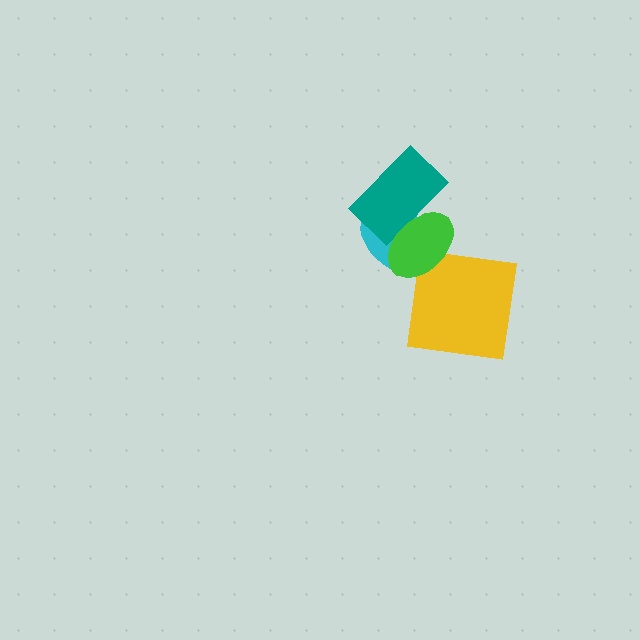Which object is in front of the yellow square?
The green ellipse is in front of the yellow square.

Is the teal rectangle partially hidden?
Yes, it is partially covered by another shape.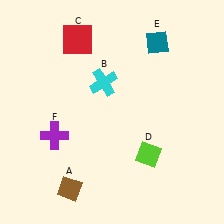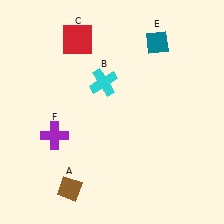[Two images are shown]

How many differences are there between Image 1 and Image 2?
There is 1 difference between the two images.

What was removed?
The lime diamond (D) was removed in Image 2.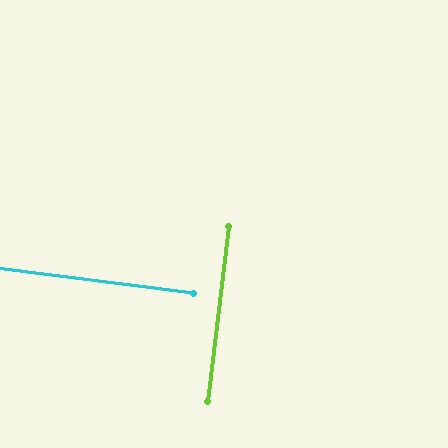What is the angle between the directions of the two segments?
Approximately 89 degrees.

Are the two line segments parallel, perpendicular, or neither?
Perpendicular — they meet at approximately 89°.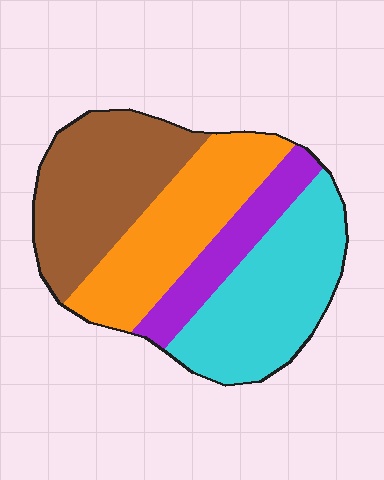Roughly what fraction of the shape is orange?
Orange takes up about one quarter (1/4) of the shape.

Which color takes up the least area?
Purple, at roughly 15%.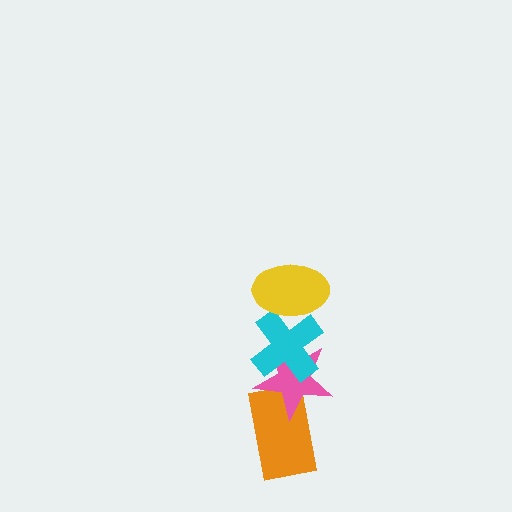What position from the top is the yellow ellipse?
The yellow ellipse is 1st from the top.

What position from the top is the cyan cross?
The cyan cross is 2nd from the top.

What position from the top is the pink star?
The pink star is 3rd from the top.